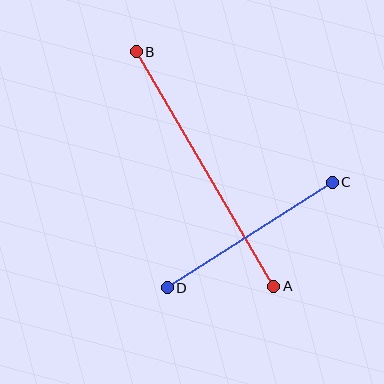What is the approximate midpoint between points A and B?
The midpoint is at approximately (205, 169) pixels.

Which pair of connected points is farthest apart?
Points A and B are farthest apart.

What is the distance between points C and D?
The distance is approximately 196 pixels.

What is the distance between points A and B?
The distance is approximately 272 pixels.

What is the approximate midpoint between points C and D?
The midpoint is at approximately (250, 235) pixels.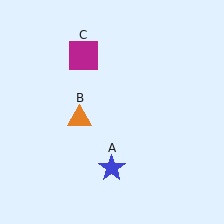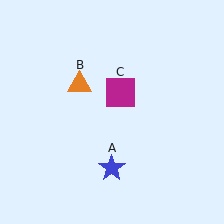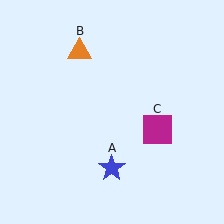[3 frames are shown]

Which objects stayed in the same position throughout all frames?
Blue star (object A) remained stationary.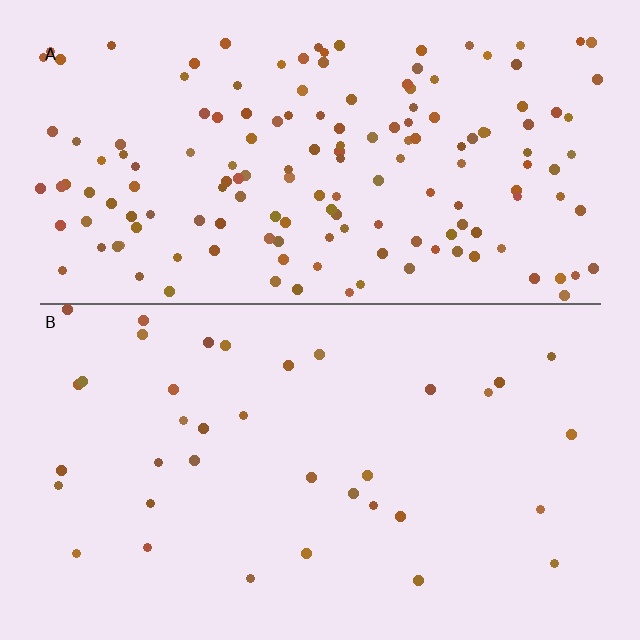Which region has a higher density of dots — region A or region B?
A (the top).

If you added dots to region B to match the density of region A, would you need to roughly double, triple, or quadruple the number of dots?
Approximately quadruple.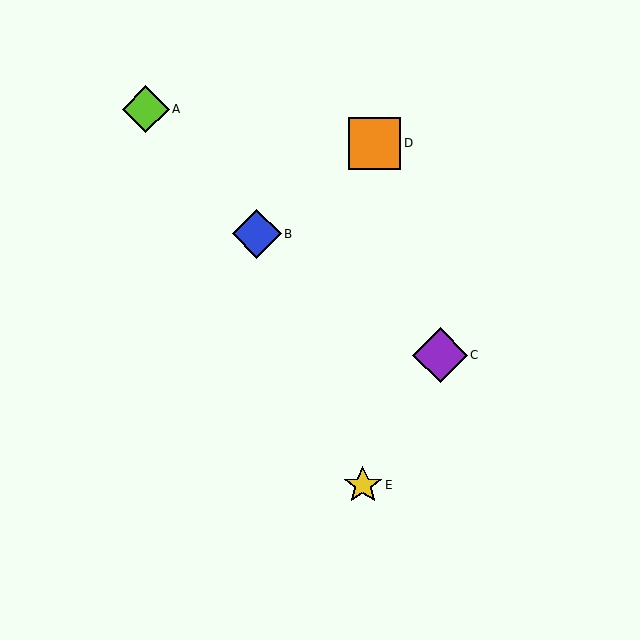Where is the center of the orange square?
The center of the orange square is at (375, 143).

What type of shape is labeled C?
Shape C is a purple diamond.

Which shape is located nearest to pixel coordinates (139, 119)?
The lime diamond (labeled A) at (146, 109) is nearest to that location.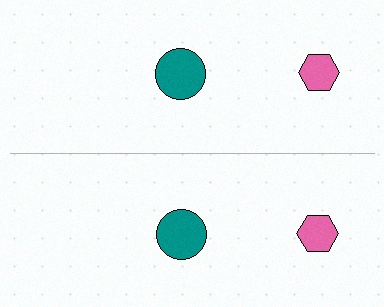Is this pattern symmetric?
Yes, this pattern has bilateral (reflection) symmetry.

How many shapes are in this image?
There are 4 shapes in this image.